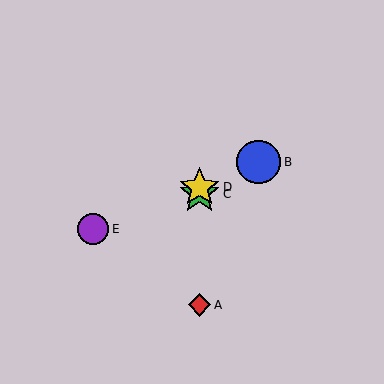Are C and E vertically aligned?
No, C is at x≈200 and E is at x≈93.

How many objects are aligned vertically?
3 objects (A, C, D) are aligned vertically.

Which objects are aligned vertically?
Objects A, C, D are aligned vertically.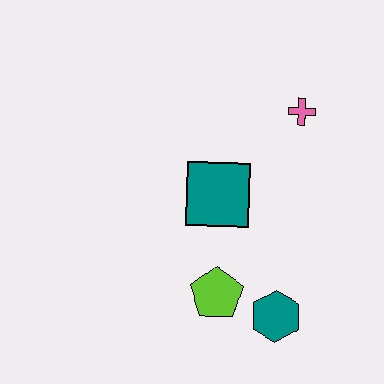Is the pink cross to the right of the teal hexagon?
Yes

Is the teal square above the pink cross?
No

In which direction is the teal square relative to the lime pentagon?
The teal square is above the lime pentagon.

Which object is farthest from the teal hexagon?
The pink cross is farthest from the teal hexagon.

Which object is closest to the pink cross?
The teal square is closest to the pink cross.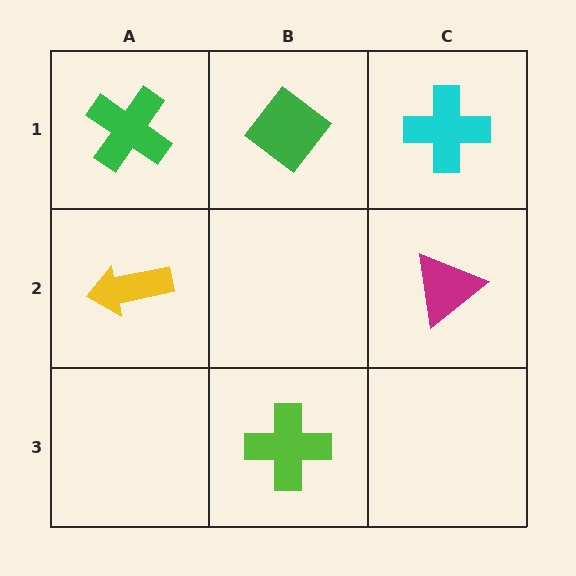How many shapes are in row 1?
3 shapes.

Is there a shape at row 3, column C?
No, that cell is empty.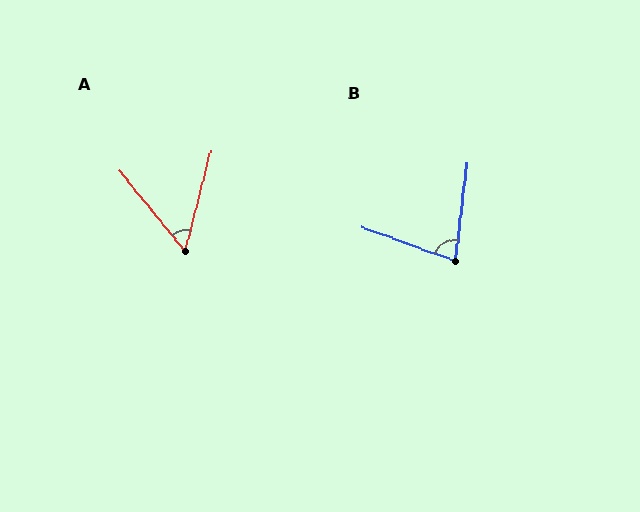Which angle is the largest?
B, at approximately 77 degrees.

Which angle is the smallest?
A, at approximately 54 degrees.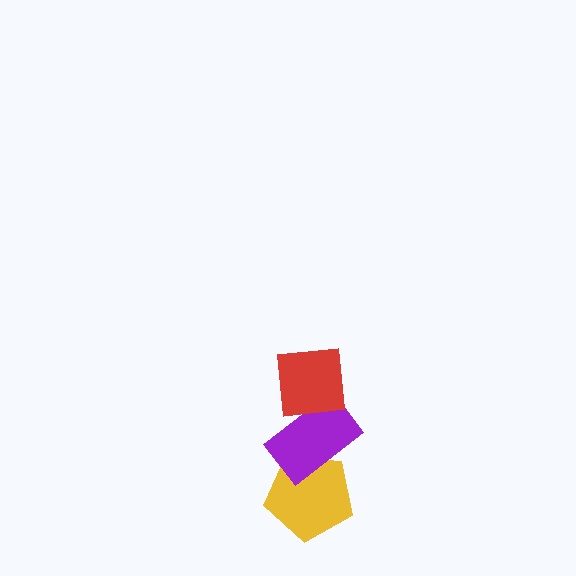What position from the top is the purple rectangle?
The purple rectangle is 2nd from the top.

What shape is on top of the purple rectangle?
The red square is on top of the purple rectangle.